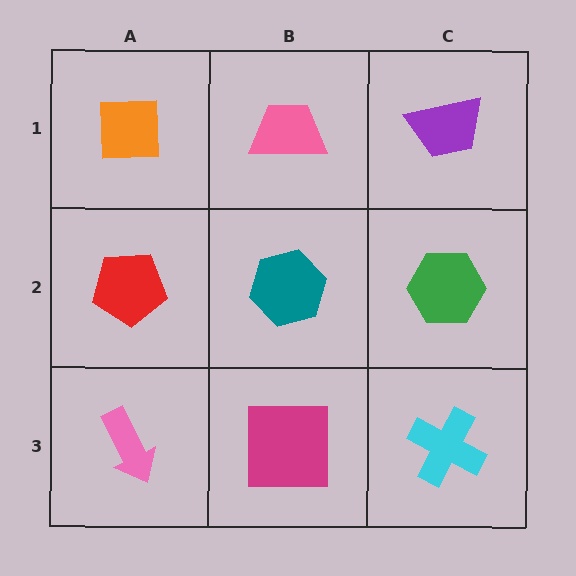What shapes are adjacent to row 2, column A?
An orange square (row 1, column A), a pink arrow (row 3, column A), a teal hexagon (row 2, column B).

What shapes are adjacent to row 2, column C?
A purple trapezoid (row 1, column C), a cyan cross (row 3, column C), a teal hexagon (row 2, column B).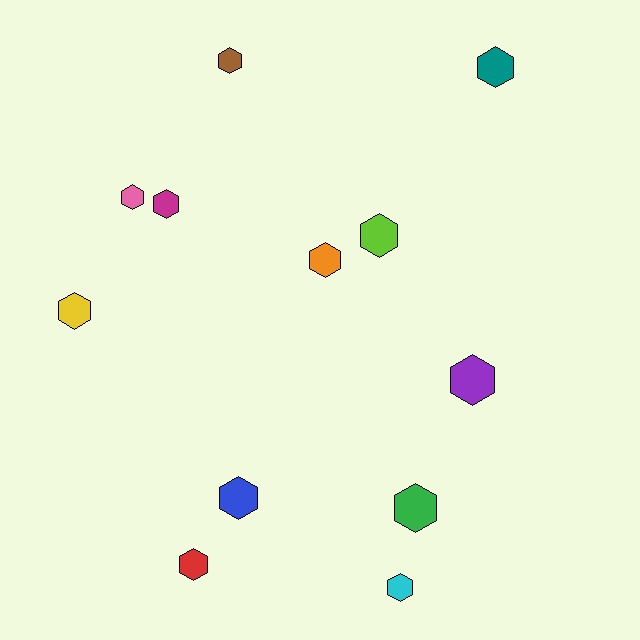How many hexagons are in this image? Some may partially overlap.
There are 12 hexagons.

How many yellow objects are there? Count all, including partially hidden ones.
There is 1 yellow object.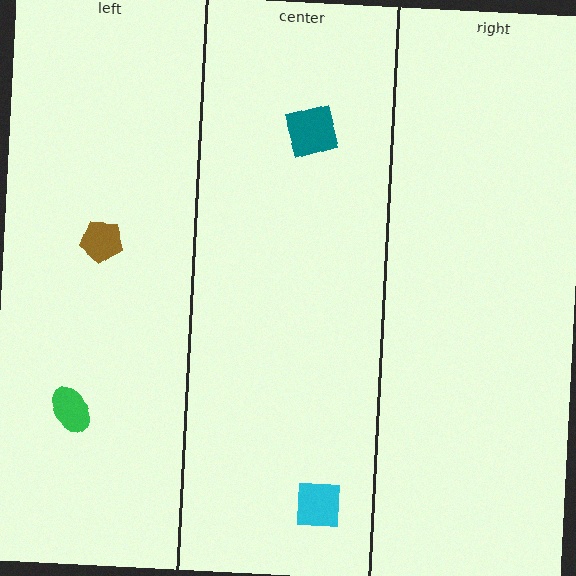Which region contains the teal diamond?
The center region.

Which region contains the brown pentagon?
The left region.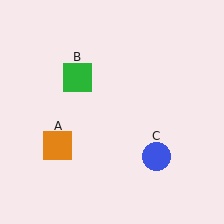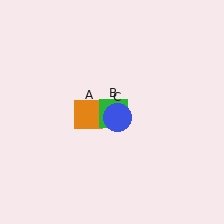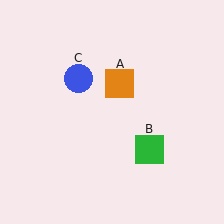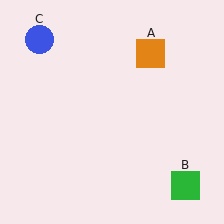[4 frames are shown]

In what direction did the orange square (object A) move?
The orange square (object A) moved up and to the right.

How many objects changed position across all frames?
3 objects changed position: orange square (object A), green square (object B), blue circle (object C).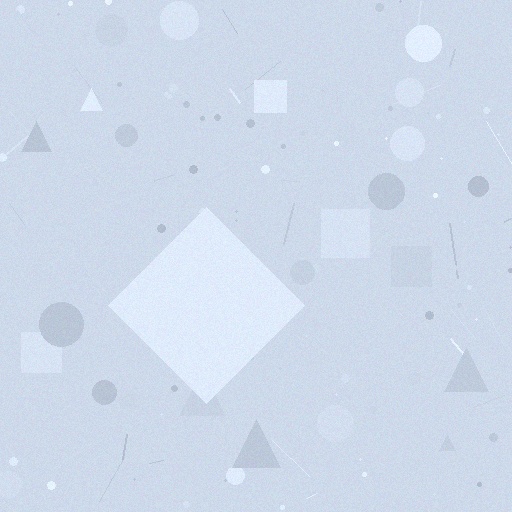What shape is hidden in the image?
A diamond is hidden in the image.